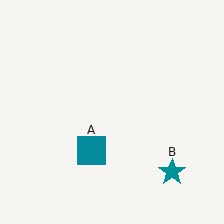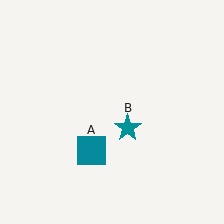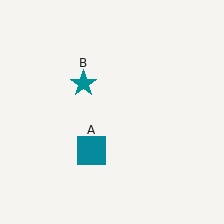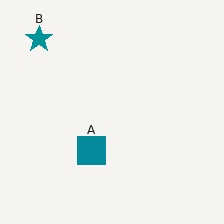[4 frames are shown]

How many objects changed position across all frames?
1 object changed position: teal star (object B).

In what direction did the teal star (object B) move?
The teal star (object B) moved up and to the left.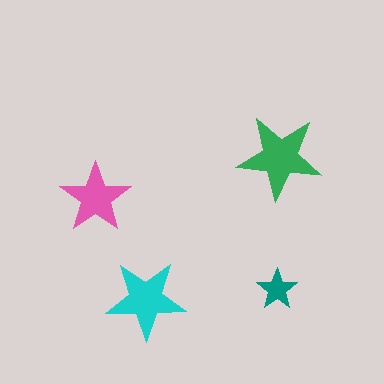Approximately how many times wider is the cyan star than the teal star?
About 2 times wider.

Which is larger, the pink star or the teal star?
The pink one.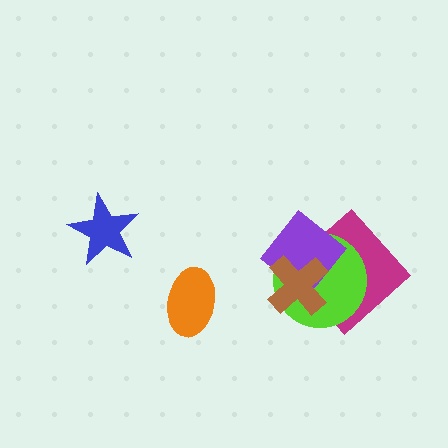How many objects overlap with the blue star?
0 objects overlap with the blue star.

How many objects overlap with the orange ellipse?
0 objects overlap with the orange ellipse.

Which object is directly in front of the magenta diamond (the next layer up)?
The lime circle is directly in front of the magenta diamond.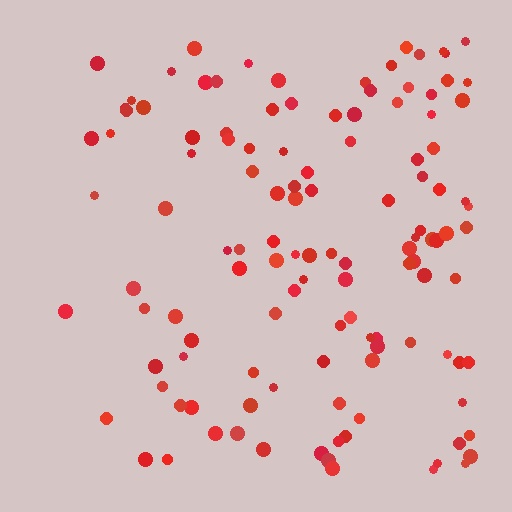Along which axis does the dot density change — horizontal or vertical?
Horizontal.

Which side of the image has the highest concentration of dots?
The right.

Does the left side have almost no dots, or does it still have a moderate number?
Still a moderate number, just noticeably fewer than the right.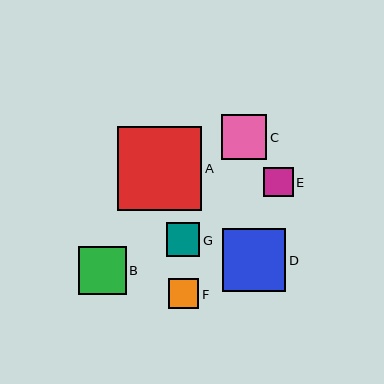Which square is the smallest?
Square E is the smallest with a size of approximately 29 pixels.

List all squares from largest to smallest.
From largest to smallest: A, D, B, C, G, F, E.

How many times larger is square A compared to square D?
Square A is approximately 1.3 times the size of square D.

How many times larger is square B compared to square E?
Square B is approximately 1.6 times the size of square E.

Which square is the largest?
Square A is the largest with a size of approximately 84 pixels.